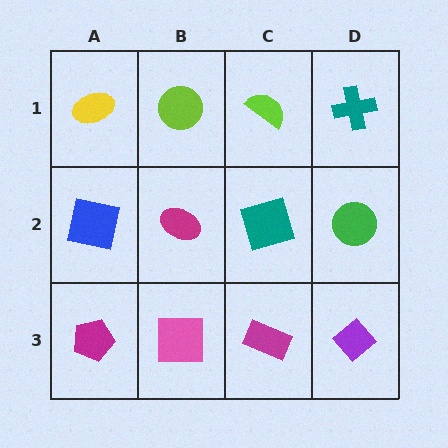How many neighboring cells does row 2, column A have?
3.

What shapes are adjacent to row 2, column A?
A yellow ellipse (row 1, column A), a magenta pentagon (row 3, column A), a magenta ellipse (row 2, column B).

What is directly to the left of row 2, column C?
A magenta ellipse.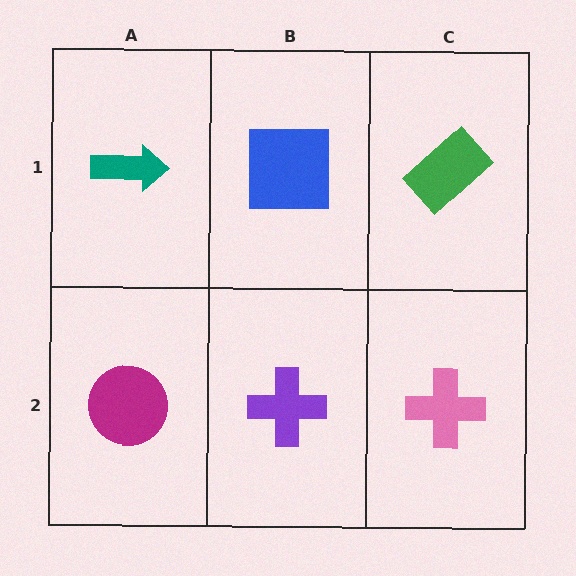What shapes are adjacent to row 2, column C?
A green rectangle (row 1, column C), a purple cross (row 2, column B).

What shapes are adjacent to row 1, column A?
A magenta circle (row 2, column A), a blue square (row 1, column B).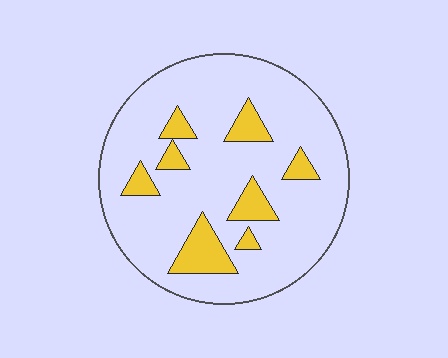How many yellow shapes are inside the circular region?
8.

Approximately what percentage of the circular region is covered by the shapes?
Approximately 15%.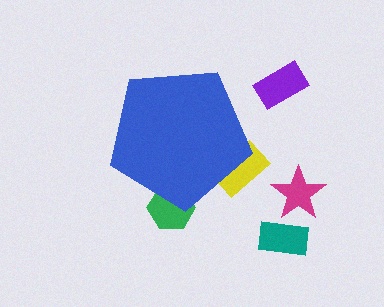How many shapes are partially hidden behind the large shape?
2 shapes are partially hidden.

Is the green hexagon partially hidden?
Yes, the green hexagon is partially hidden behind the blue pentagon.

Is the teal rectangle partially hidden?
No, the teal rectangle is fully visible.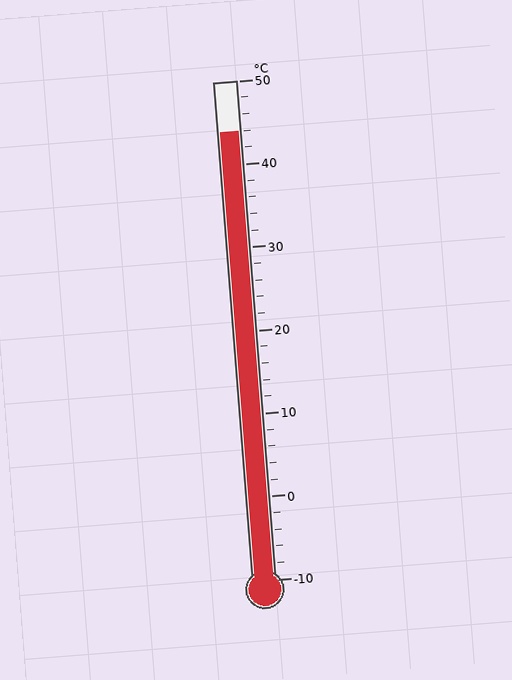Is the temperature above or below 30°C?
The temperature is above 30°C.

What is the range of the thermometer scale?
The thermometer scale ranges from -10°C to 50°C.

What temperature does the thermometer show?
The thermometer shows approximately 44°C.